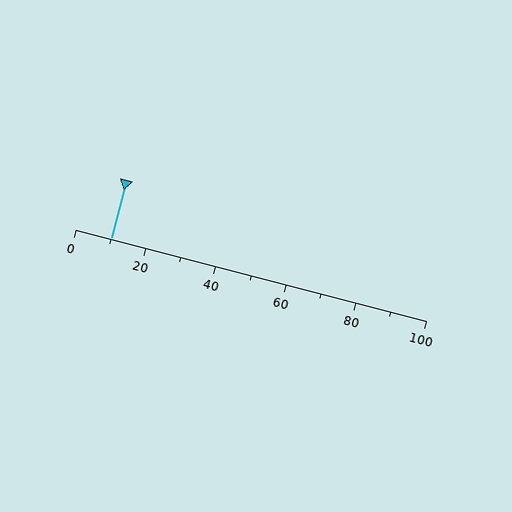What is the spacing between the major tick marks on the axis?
The major ticks are spaced 20 apart.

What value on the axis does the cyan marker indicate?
The marker indicates approximately 10.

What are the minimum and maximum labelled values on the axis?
The axis runs from 0 to 100.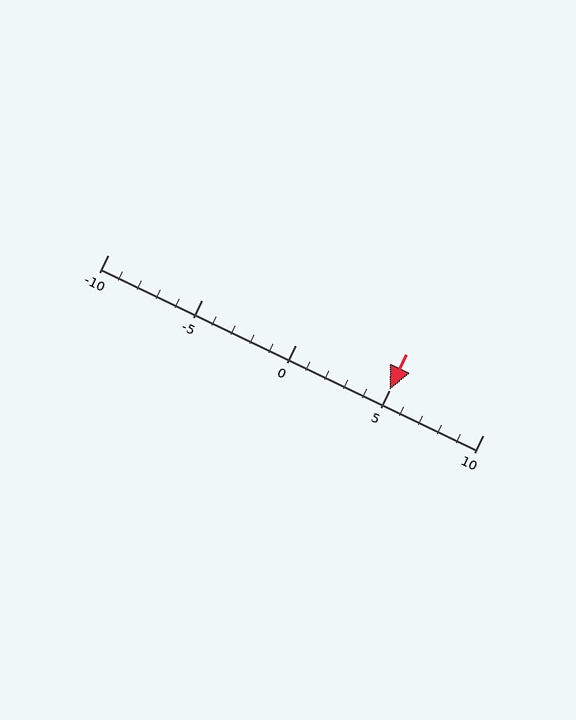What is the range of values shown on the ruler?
The ruler shows values from -10 to 10.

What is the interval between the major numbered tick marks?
The major tick marks are spaced 5 units apart.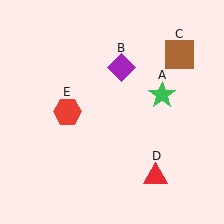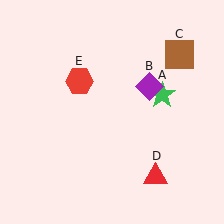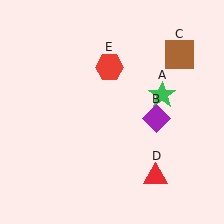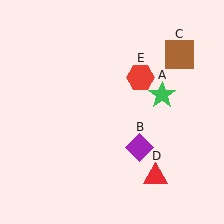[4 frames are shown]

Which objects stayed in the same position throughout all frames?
Green star (object A) and brown square (object C) and red triangle (object D) remained stationary.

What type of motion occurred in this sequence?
The purple diamond (object B), red hexagon (object E) rotated clockwise around the center of the scene.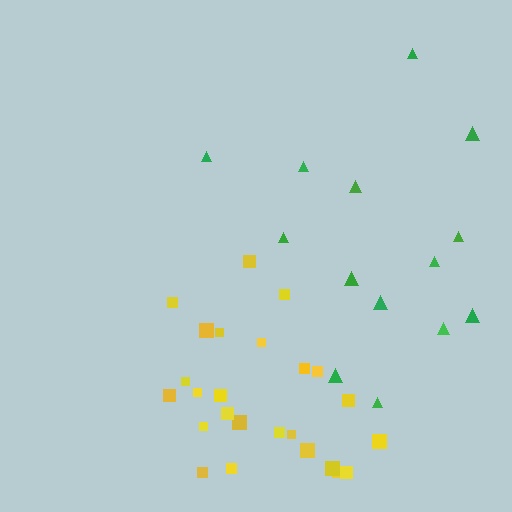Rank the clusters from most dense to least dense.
yellow, green.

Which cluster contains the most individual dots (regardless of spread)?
Yellow (25).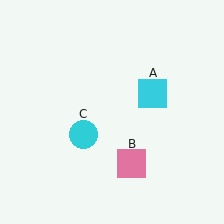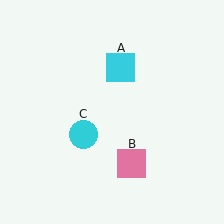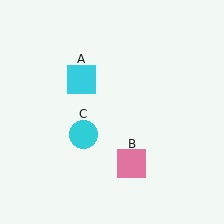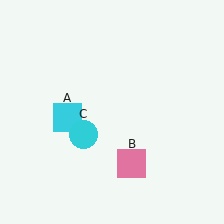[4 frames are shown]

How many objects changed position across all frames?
1 object changed position: cyan square (object A).